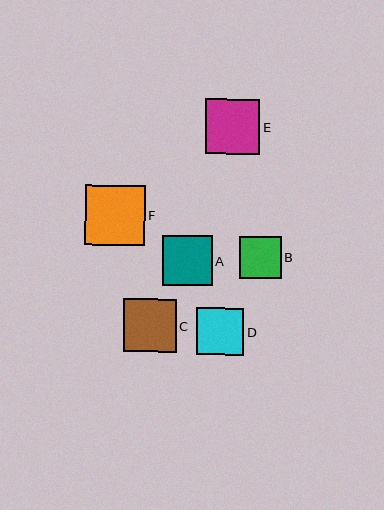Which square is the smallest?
Square B is the smallest with a size of approximately 42 pixels.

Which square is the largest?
Square F is the largest with a size of approximately 60 pixels.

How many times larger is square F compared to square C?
Square F is approximately 1.1 times the size of square C.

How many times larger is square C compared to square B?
Square C is approximately 1.3 times the size of square B.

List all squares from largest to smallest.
From largest to smallest: F, E, C, A, D, B.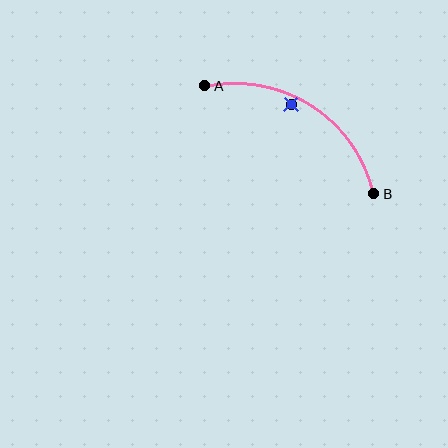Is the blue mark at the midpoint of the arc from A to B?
No — the blue mark does not lie on the arc at all. It sits slightly inside the curve.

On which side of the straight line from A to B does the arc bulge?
The arc bulges above the straight line connecting A and B.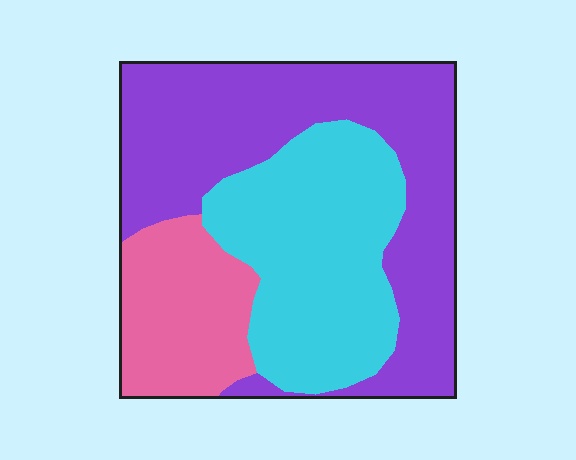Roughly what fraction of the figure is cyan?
Cyan takes up about one third (1/3) of the figure.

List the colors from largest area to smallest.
From largest to smallest: purple, cyan, pink.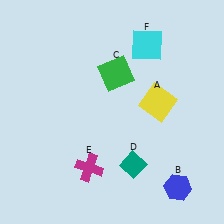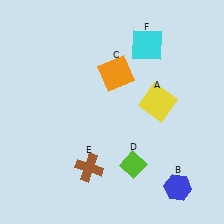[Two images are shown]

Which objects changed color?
C changed from green to orange. D changed from teal to lime. E changed from magenta to brown.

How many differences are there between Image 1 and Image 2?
There are 3 differences between the two images.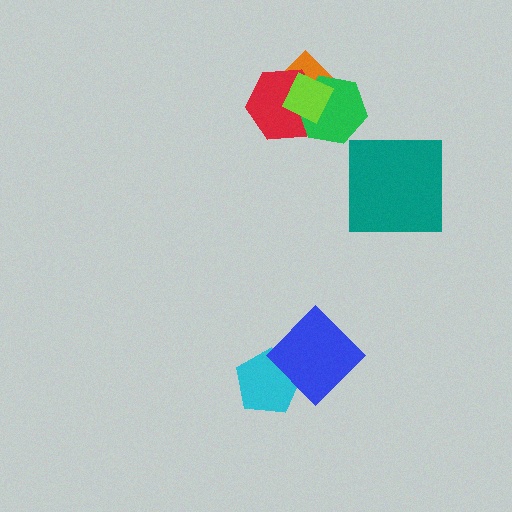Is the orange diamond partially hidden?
Yes, it is partially covered by another shape.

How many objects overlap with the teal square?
0 objects overlap with the teal square.